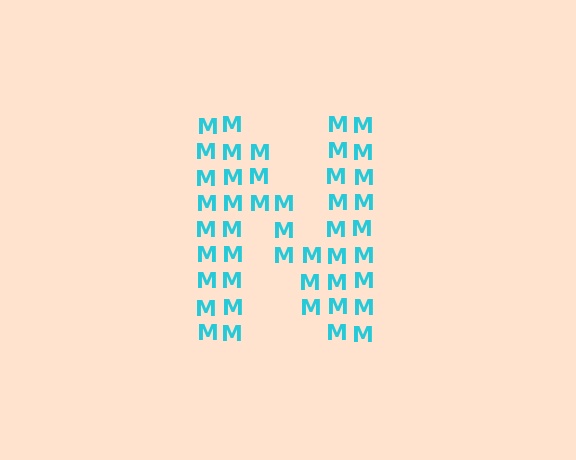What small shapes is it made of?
It is made of small letter M's.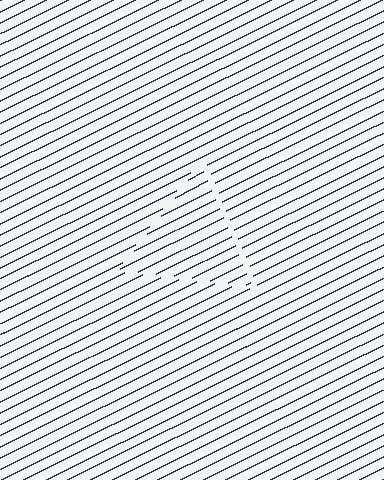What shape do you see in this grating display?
An illusory triangle. The interior of the shape contains the same grating, shifted by half a period — the contour is defined by the phase discontinuity where line-ends from the inner and outer gratings abut.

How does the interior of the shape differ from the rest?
The interior of the shape contains the same grating, shifted by half a period — the contour is defined by the phase discontinuity where line-ends from the inner and outer gratings abut.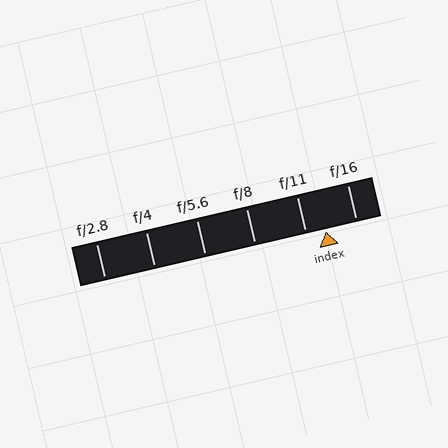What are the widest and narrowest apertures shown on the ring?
The widest aperture shown is f/2.8 and the narrowest is f/16.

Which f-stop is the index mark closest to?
The index mark is closest to f/11.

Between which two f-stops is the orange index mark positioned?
The index mark is between f/11 and f/16.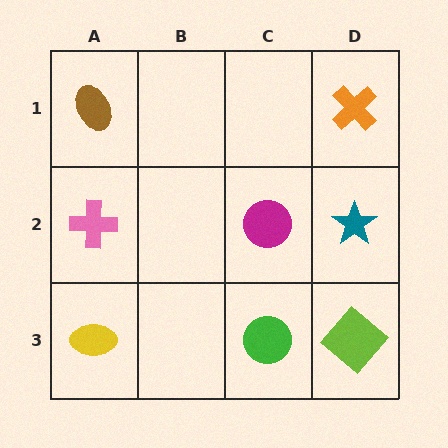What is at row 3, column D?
A lime diamond.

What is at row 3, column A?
A yellow ellipse.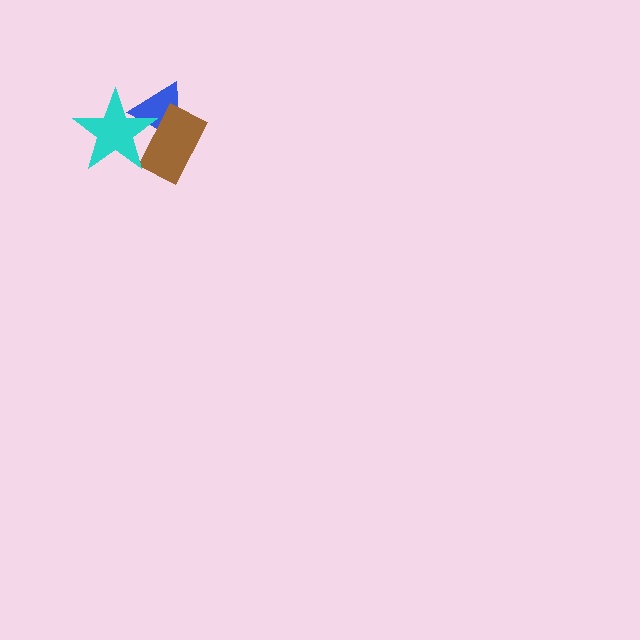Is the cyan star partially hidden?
No, no other shape covers it.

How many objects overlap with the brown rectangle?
2 objects overlap with the brown rectangle.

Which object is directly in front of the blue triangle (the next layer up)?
The brown rectangle is directly in front of the blue triangle.